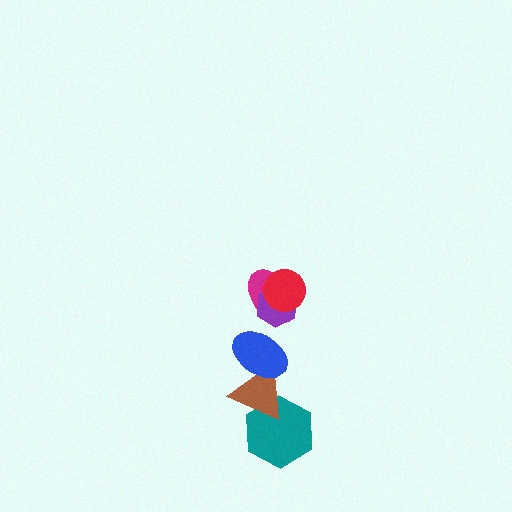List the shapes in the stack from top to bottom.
From top to bottom: the red circle, the purple hexagon, the magenta ellipse, the blue ellipse, the brown triangle, the teal hexagon.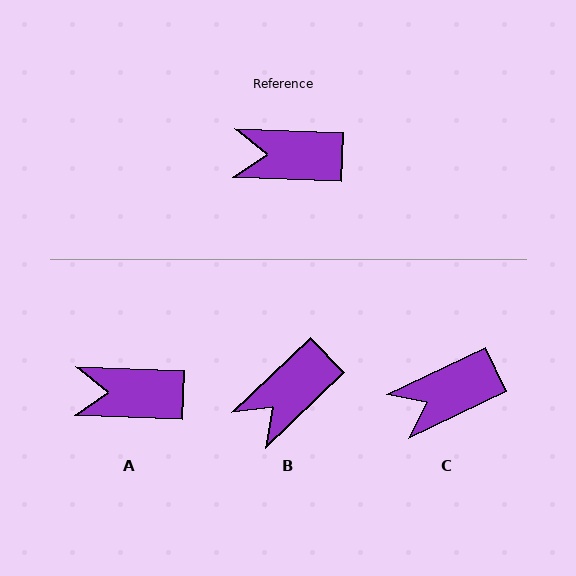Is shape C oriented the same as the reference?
No, it is off by about 27 degrees.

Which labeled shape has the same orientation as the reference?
A.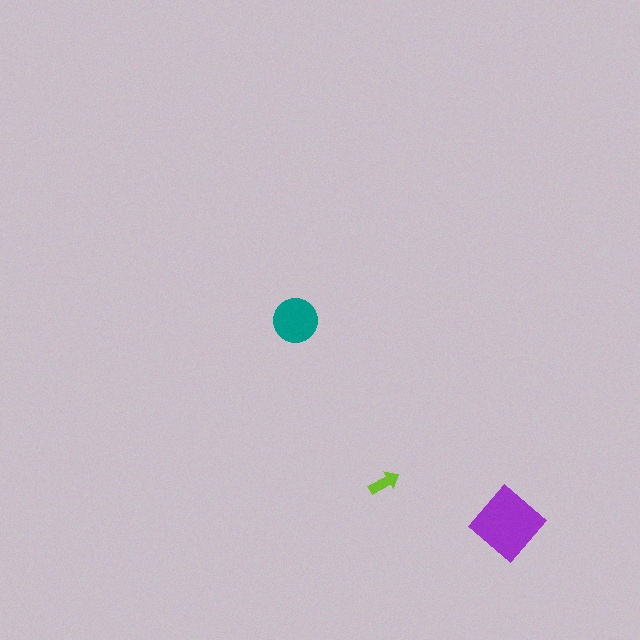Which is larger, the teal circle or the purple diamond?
The purple diamond.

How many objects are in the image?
There are 3 objects in the image.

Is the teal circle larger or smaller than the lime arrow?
Larger.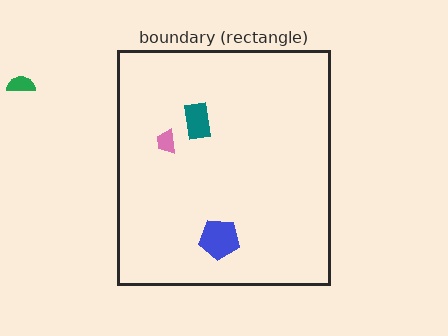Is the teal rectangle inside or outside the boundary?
Inside.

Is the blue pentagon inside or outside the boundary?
Inside.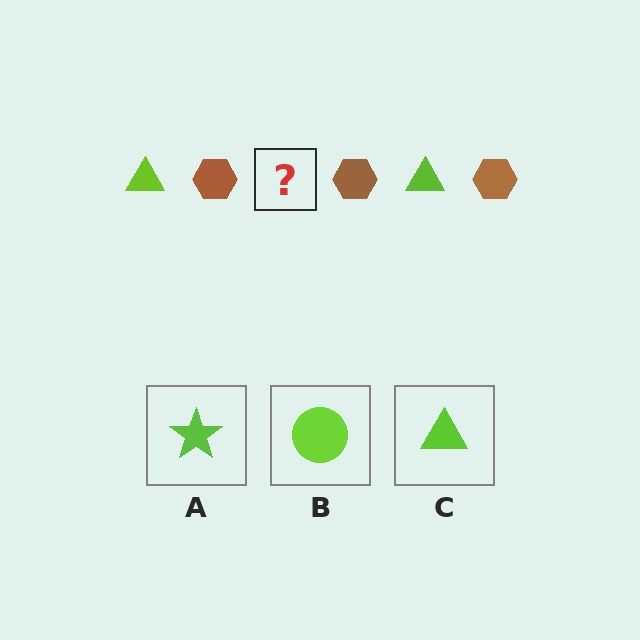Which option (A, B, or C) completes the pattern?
C.